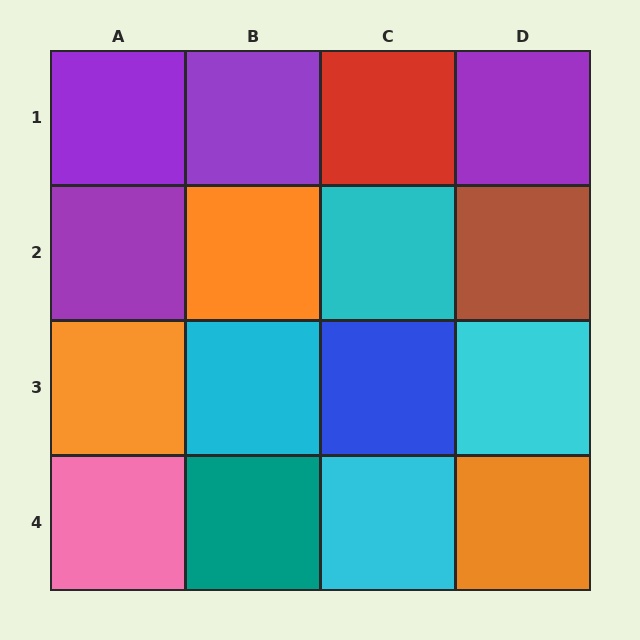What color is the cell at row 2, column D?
Brown.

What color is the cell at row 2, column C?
Cyan.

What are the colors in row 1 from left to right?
Purple, purple, red, purple.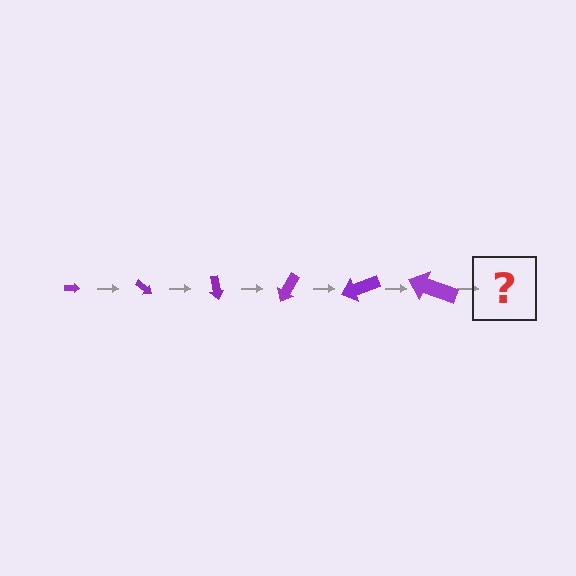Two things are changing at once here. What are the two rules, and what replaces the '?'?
The two rules are that the arrow grows larger each step and it rotates 40 degrees each step. The '?' should be an arrow, larger than the previous one and rotated 240 degrees from the start.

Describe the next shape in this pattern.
It should be an arrow, larger than the previous one and rotated 240 degrees from the start.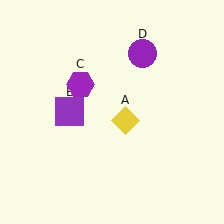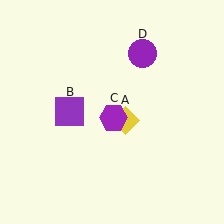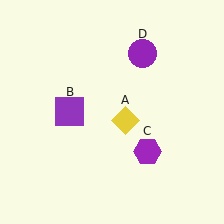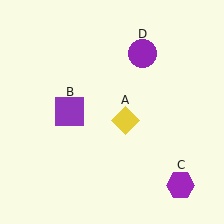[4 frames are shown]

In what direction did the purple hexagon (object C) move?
The purple hexagon (object C) moved down and to the right.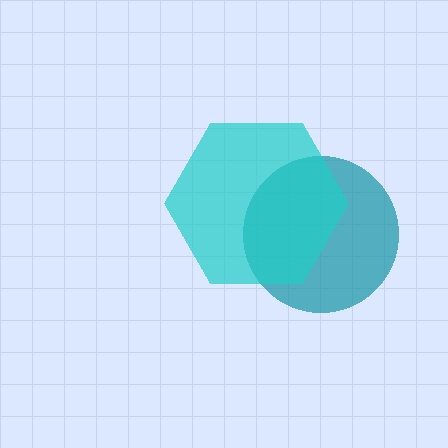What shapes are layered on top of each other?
The layered shapes are: a teal circle, a cyan hexagon.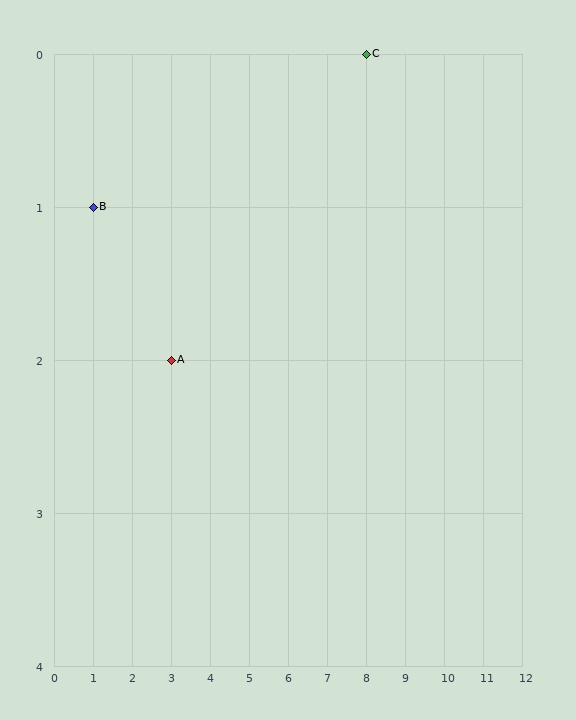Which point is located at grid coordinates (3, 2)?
Point A is at (3, 2).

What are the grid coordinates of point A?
Point A is at grid coordinates (3, 2).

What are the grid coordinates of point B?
Point B is at grid coordinates (1, 1).